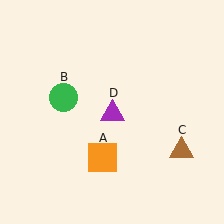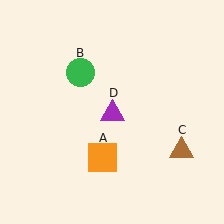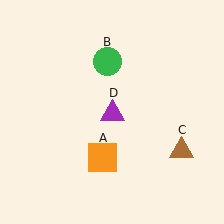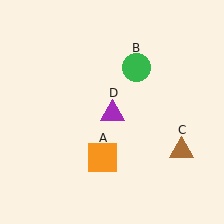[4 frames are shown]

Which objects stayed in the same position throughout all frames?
Orange square (object A) and brown triangle (object C) and purple triangle (object D) remained stationary.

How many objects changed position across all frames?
1 object changed position: green circle (object B).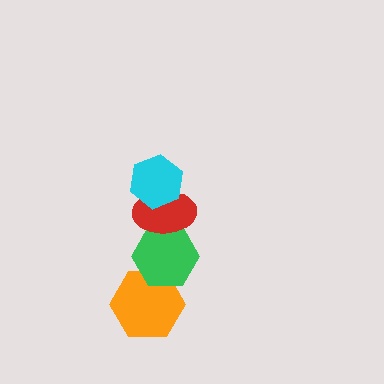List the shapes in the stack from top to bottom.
From top to bottom: the cyan hexagon, the red ellipse, the green hexagon, the orange hexagon.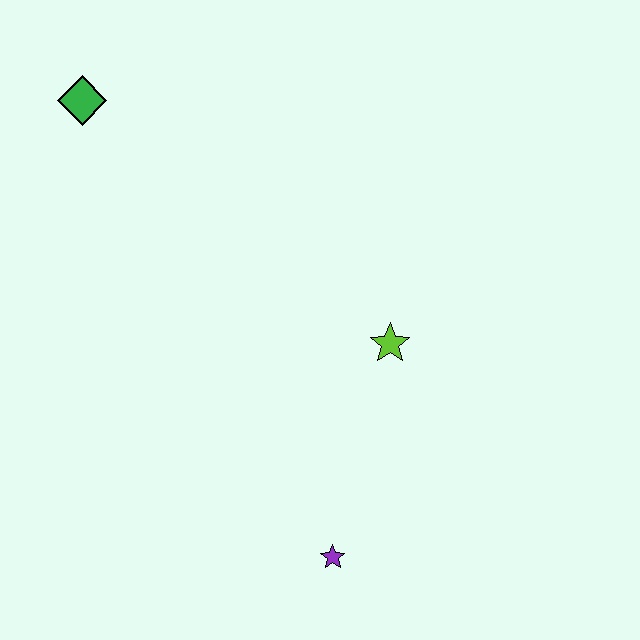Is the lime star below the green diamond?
Yes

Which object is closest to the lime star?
The purple star is closest to the lime star.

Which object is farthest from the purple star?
The green diamond is farthest from the purple star.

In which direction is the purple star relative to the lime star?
The purple star is below the lime star.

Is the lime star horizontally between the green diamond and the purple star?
No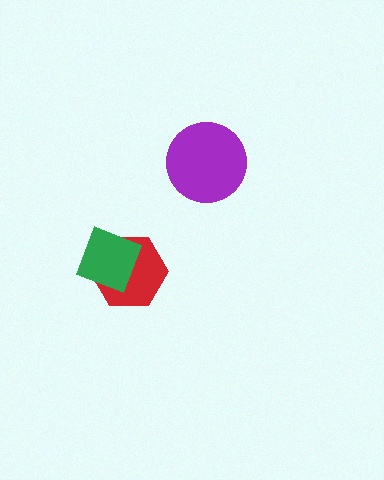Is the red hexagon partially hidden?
Yes, it is partially covered by another shape.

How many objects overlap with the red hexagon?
1 object overlaps with the red hexagon.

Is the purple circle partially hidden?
No, no other shape covers it.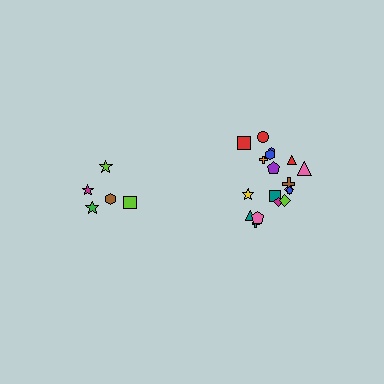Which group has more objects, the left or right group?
The right group.